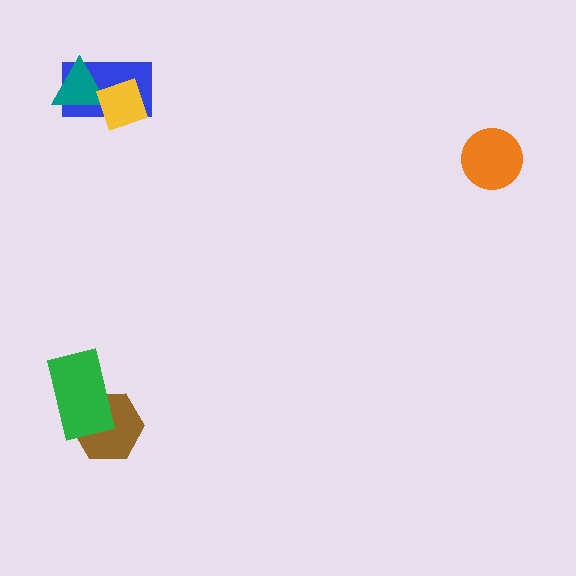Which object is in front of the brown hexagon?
The green rectangle is in front of the brown hexagon.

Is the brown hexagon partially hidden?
Yes, it is partially covered by another shape.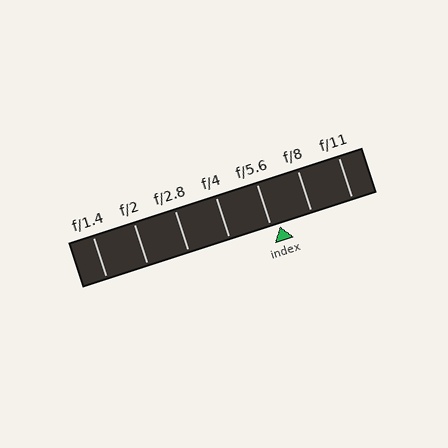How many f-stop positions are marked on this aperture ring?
There are 7 f-stop positions marked.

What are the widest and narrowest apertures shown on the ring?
The widest aperture shown is f/1.4 and the narrowest is f/11.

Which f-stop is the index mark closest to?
The index mark is closest to f/5.6.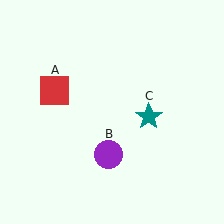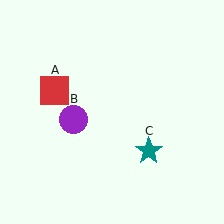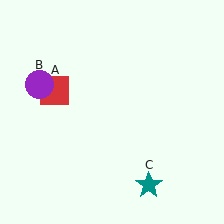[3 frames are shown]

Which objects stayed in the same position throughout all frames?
Red square (object A) remained stationary.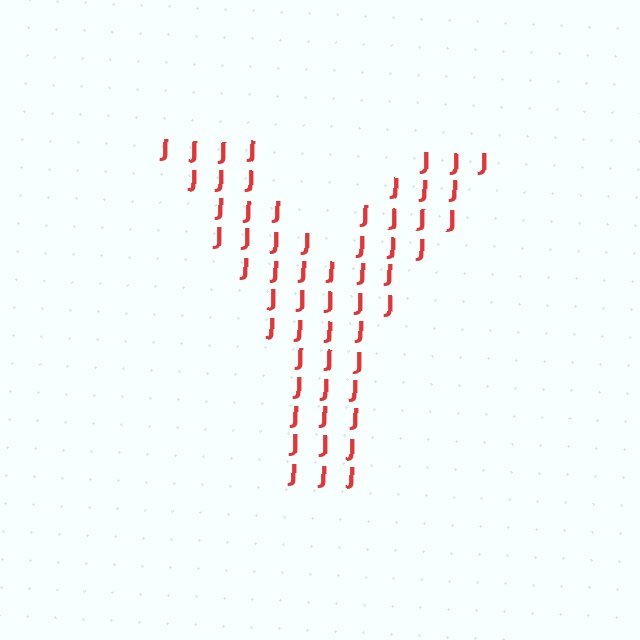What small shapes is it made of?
It is made of small letter J's.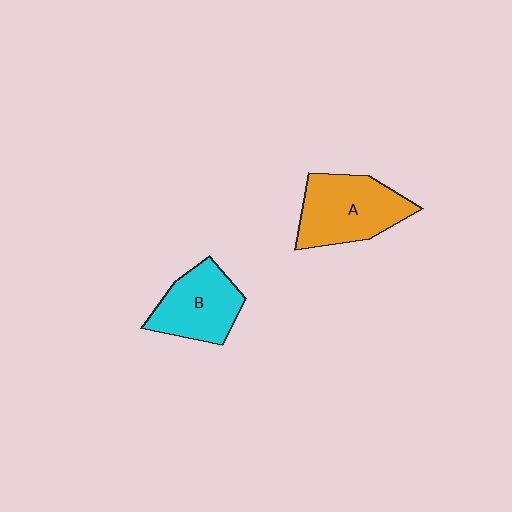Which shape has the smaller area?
Shape B (cyan).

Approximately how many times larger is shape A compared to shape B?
Approximately 1.2 times.